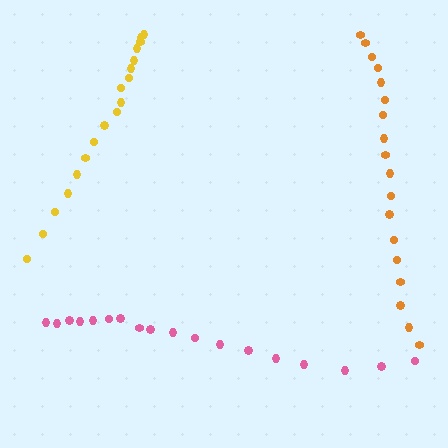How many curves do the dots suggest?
There are 3 distinct paths.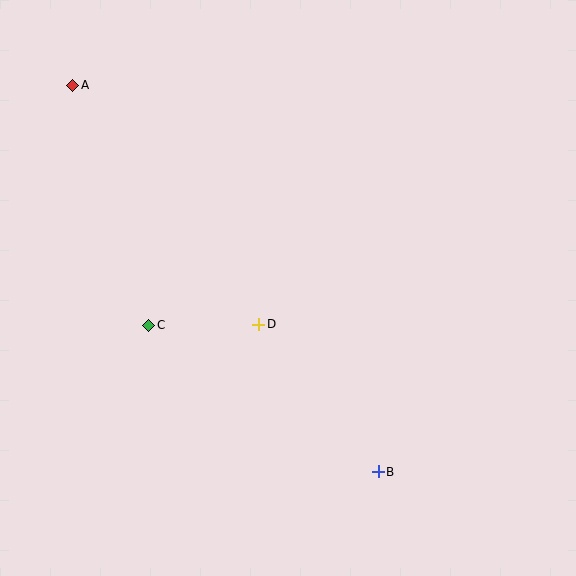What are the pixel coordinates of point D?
Point D is at (259, 324).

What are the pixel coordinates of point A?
Point A is at (73, 85).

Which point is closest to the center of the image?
Point D at (259, 324) is closest to the center.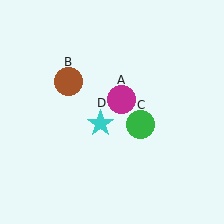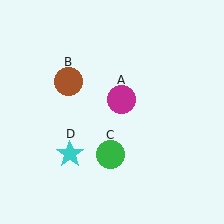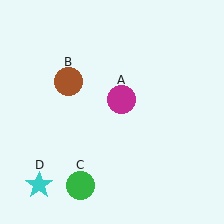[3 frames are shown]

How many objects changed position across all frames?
2 objects changed position: green circle (object C), cyan star (object D).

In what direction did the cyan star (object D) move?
The cyan star (object D) moved down and to the left.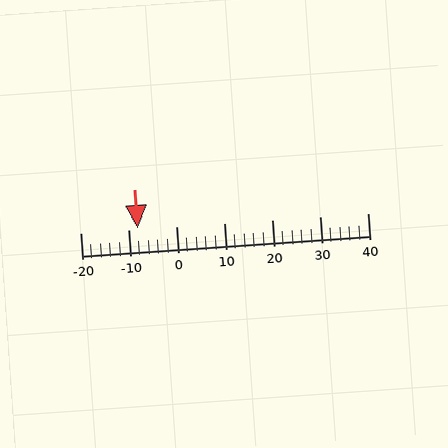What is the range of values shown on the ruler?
The ruler shows values from -20 to 40.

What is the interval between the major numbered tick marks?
The major tick marks are spaced 10 units apart.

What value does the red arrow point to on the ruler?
The red arrow points to approximately -8.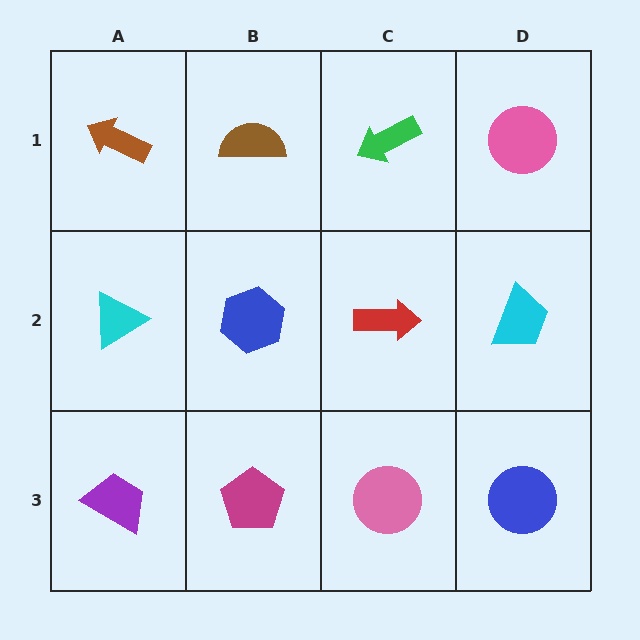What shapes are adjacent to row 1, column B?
A blue hexagon (row 2, column B), a brown arrow (row 1, column A), a green arrow (row 1, column C).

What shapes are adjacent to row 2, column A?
A brown arrow (row 1, column A), a purple trapezoid (row 3, column A), a blue hexagon (row 2, column B).